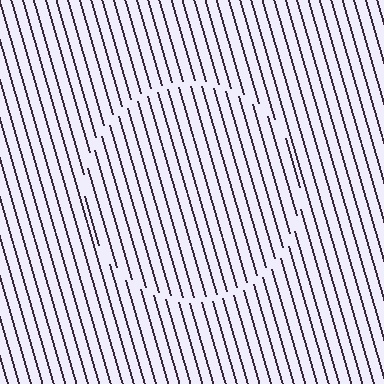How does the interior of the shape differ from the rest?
The interior of the shape contains the same grating, shifted by half a period — the contour is defined by the phase discontinuity where line-ends from the inner and outer gratings abut.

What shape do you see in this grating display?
An illusory circle. The interior of the shape contains the same grating, shifted by half a period — the contour is defined by the phase discontinuity where line-ends from the inner and outer gratings abut.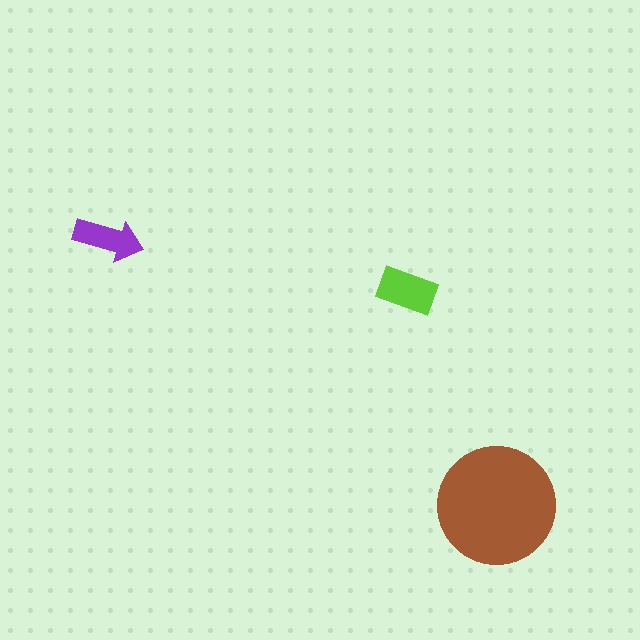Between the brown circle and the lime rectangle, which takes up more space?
The brown circle.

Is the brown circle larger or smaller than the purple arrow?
Larger.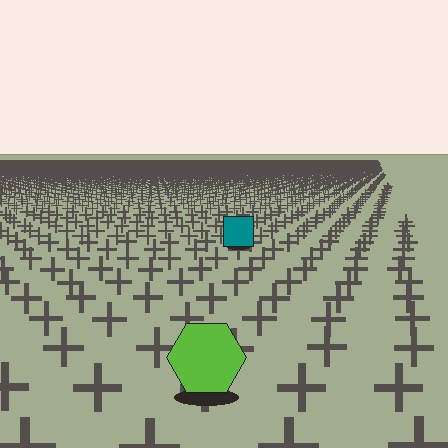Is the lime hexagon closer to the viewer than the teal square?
Yes. The lime hexagon is closer — you can tell from the texture gradient: the ground texture is coarser near it.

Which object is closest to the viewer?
The lime hexagon is closest. The texture marks near it are larger and more spread out.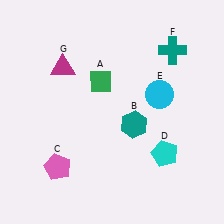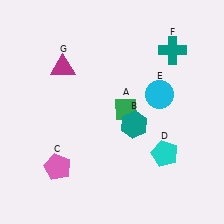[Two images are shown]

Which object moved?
The green diamond (A) moved down.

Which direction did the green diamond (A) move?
The green diamond (A) moved down.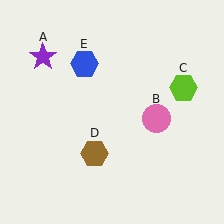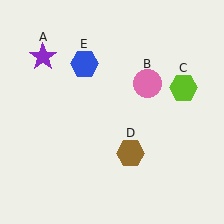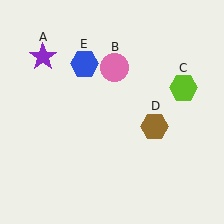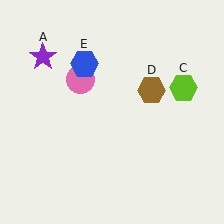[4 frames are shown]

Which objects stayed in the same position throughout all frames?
Purple star (object A) and lime hexagon (object C) and blue hexagon (object E) remained stationary.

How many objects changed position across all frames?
2 objects changed position: pink circle (object B), brown hexagon (object D).